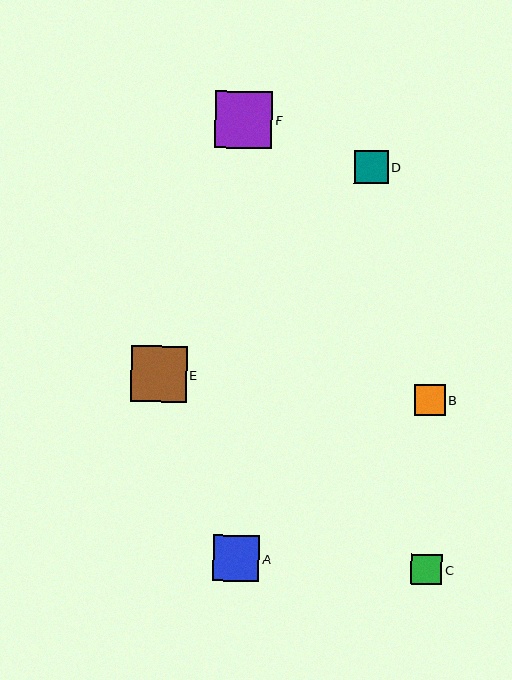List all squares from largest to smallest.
From largest to smallest: F, E, A, D, C, B.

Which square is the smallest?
Square B is the smallest with a size of approximately 31 pixels.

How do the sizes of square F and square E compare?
Square F and square E are approximately the same size.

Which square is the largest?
Square F is the largest with a size of approximately 57 pixels.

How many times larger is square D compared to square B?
Square D is approximately 1.1 times the size of square B.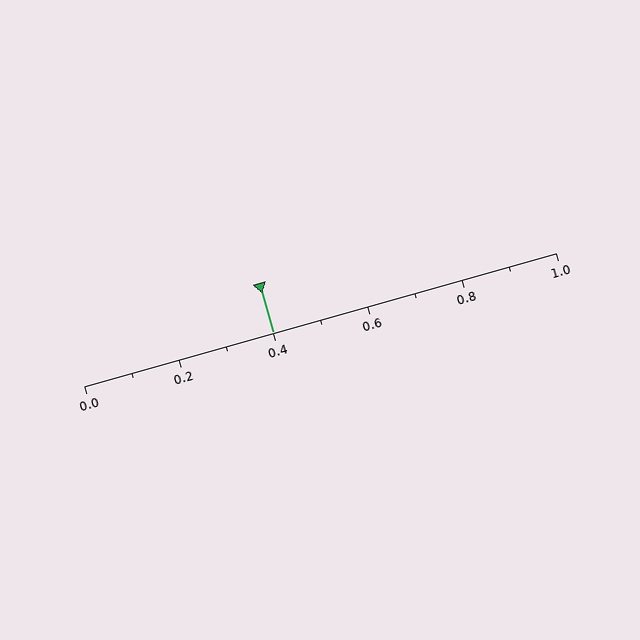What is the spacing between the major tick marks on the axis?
The major ticks are spaced 0.2 apart.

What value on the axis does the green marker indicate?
The marker indicates approximately 0.4.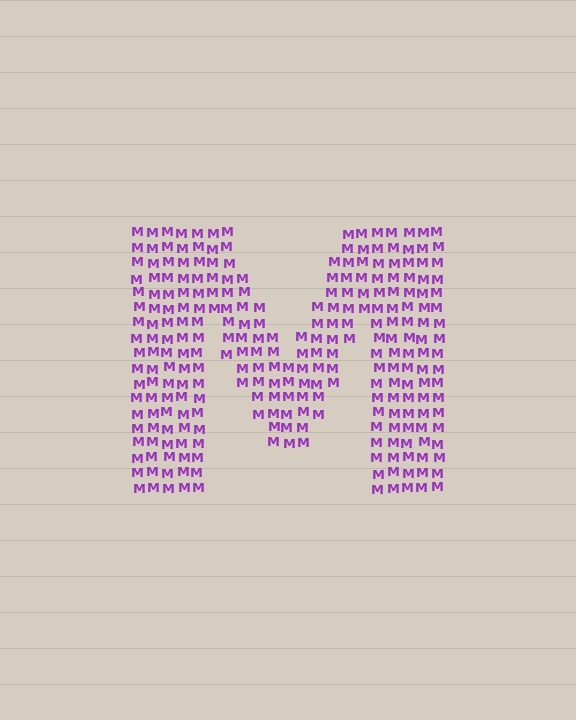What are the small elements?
The small elements are letter M's.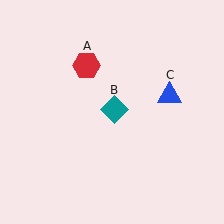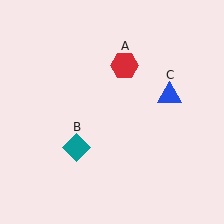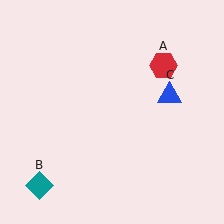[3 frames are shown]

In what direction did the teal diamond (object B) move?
The teal diamond (object B) moved down and to the left.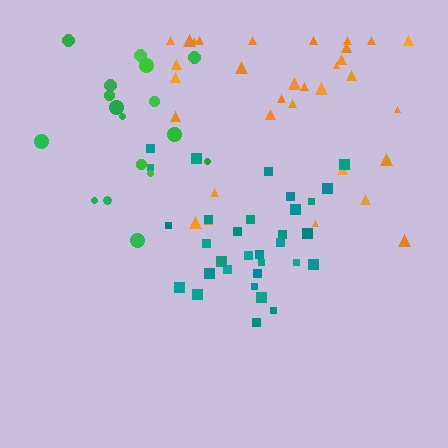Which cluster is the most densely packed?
Teal.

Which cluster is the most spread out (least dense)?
Green.